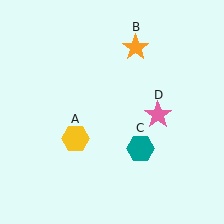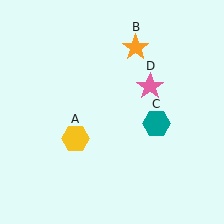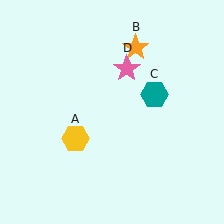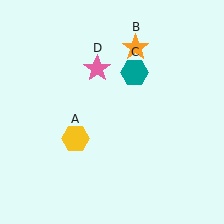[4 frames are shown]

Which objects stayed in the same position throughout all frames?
Yellow hexagon (object A) and orange star (object B) remained stationary.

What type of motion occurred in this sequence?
The teal hexagon (object C), pink star (object D) rotated counterclockwise around the center of the scene.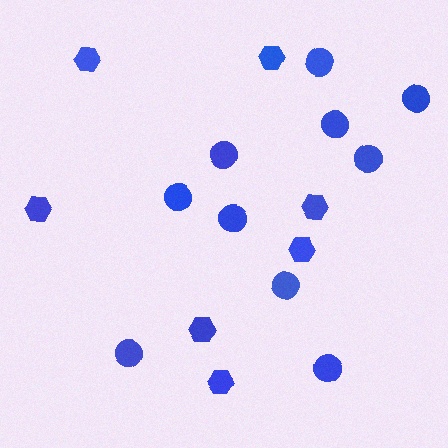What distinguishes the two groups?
There are 2 groups: one group of circles (10) and one group of hexagons (7).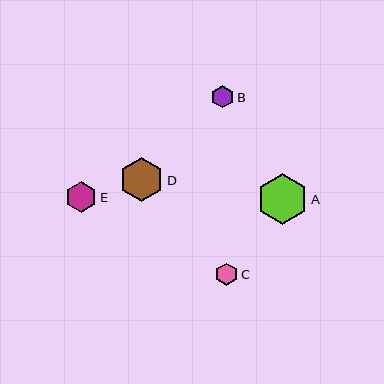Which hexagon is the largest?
Hexagon A is the largest with a size of approximately 51 pixels.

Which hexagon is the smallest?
Hexagon C is the smallest with a size of approximately 22 pixels.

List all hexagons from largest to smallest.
From largest to smallest: A, D, E, B, C.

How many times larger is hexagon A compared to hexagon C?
Hexagon A is approximately 2.3 times the size of hexagon C.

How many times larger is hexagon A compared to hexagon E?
Hexagon A is approximately 1.6 times the size of hexagon E.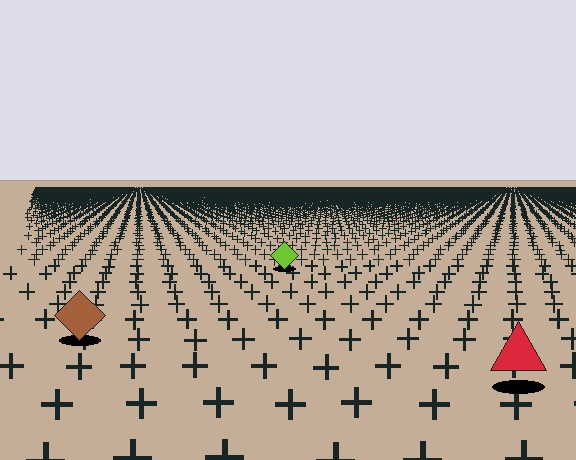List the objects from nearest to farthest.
From nearest to farthest: the red triangle, the brown diamond, the lime diamond.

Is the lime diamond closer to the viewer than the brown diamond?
No. The brown diamond is closer — you can tell from the texture gradient: the ground texture is coarser near it.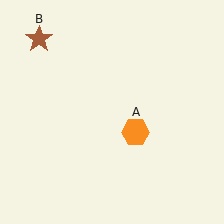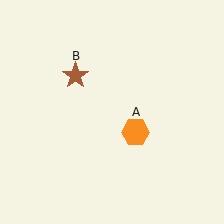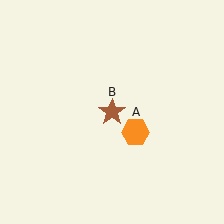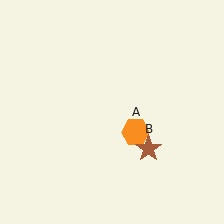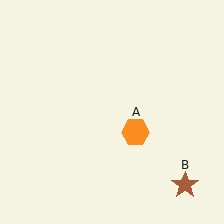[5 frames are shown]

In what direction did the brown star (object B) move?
The brown star (object B) moved down and to the right.